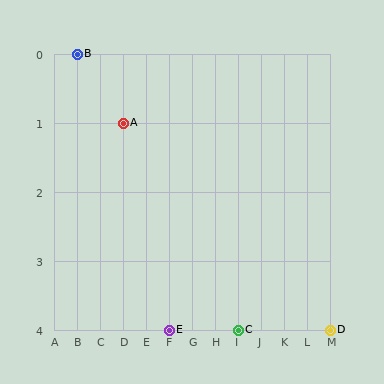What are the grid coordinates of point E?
Point E is at grid coordinates (F, 4).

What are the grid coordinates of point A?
Point A is at grid coordinates (D, 1).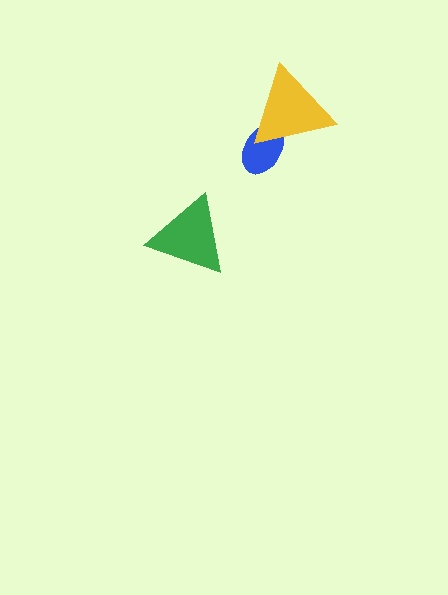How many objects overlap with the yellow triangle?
1 object overlaps with the yellow triangle.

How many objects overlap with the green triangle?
0 objects overlap with the green triangle.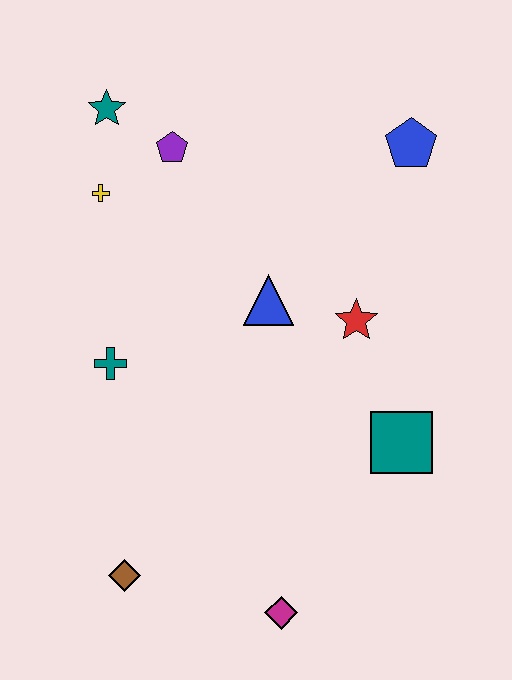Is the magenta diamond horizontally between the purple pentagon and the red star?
Yes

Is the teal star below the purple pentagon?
No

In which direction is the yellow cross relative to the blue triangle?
The yellow cross is to the left of the blue triangle.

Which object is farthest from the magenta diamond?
The teal star is farthest from the magenta diamond.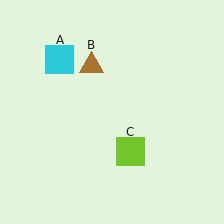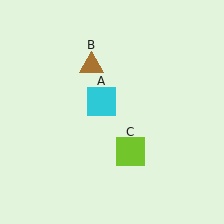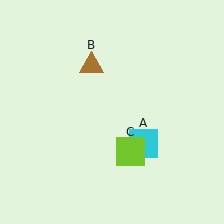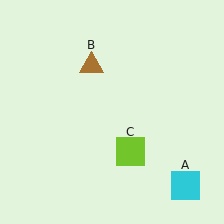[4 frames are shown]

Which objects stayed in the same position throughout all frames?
Brown triangle (object B) and lime square (object C) remained stationary.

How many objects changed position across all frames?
1 object changed position: cyan square (object A).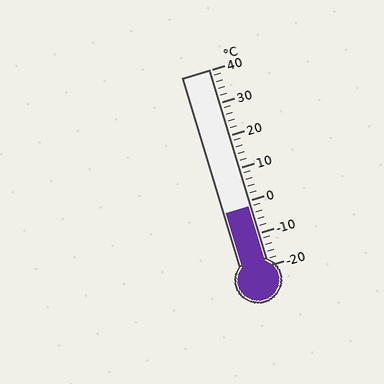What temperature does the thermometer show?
The thermometer shows approximately -2°C.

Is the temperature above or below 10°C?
The temperature is below 10°C.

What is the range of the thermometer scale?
The thermometer scale ranges from -20°C to 40°C.